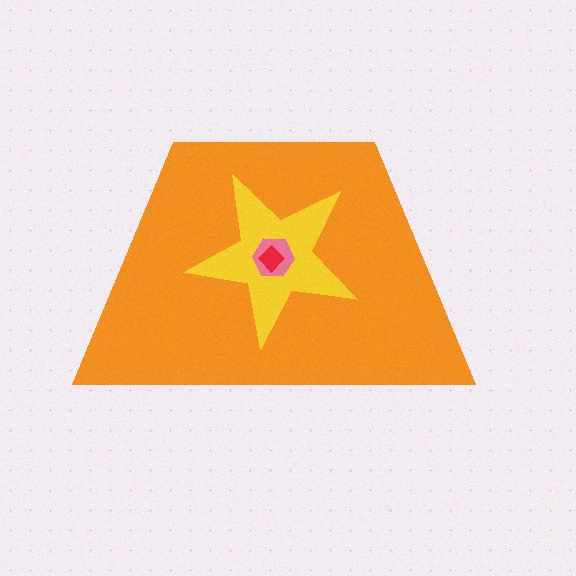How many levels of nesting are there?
4.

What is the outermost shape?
The orange trapezoid.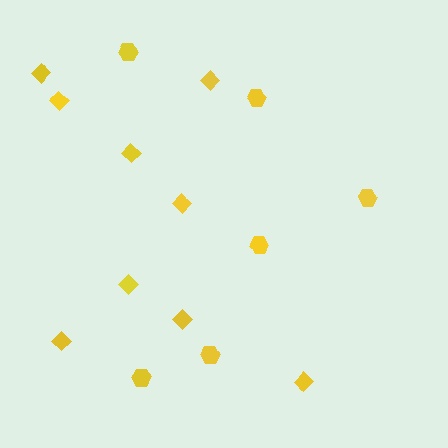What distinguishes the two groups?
There are 2 groups: one group of hexagons (6) and one group of diamonds (9).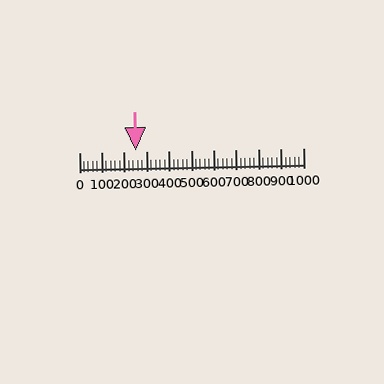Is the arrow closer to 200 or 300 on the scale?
The arrow is closer to 300.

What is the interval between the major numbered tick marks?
The major tick marks are spaced 100 units apart.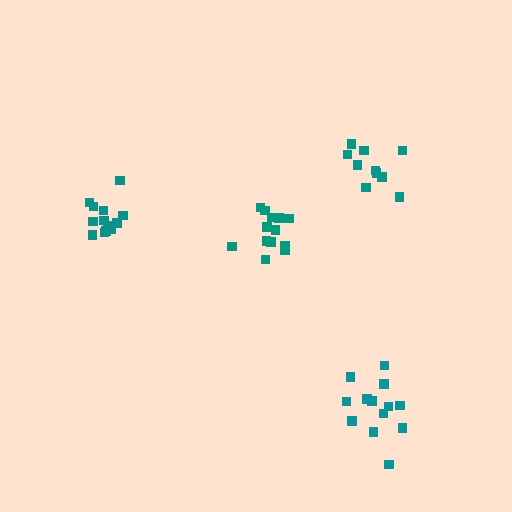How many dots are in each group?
Group 1: 13 dots, Group 2: 10 dots, Group 3: 13 dots, Group 4: 13 dots (49 total).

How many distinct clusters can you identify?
There are 4 distinct clusters.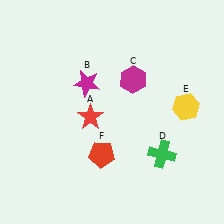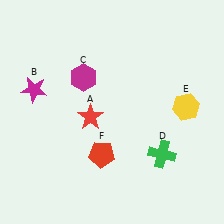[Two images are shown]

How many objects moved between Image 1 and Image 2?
2 objects moved between the two images.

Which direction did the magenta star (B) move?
The magenta star (B) moved left.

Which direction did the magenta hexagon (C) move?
The magenta hexagon (C) moved left.